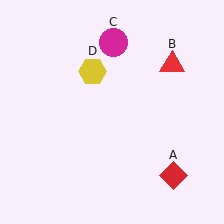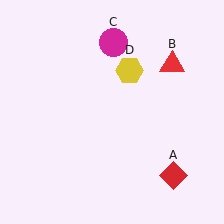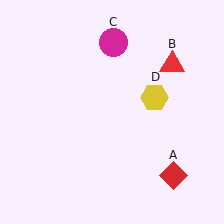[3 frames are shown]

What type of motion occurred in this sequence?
The yellow hexagon (object D) rotated clockwise around the center of the scene.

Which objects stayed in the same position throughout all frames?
Red diamond (object A) and red triangle (object B) and magenta circle (object C) remained stationary.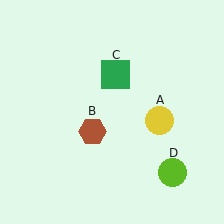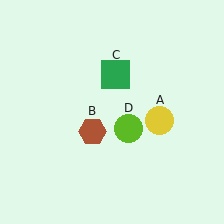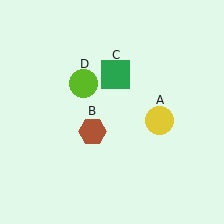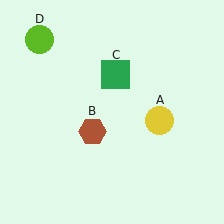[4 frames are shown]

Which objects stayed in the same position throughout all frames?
Yellow circle (object A) and brown hexagon (object B) and green square (object C) remained stationary.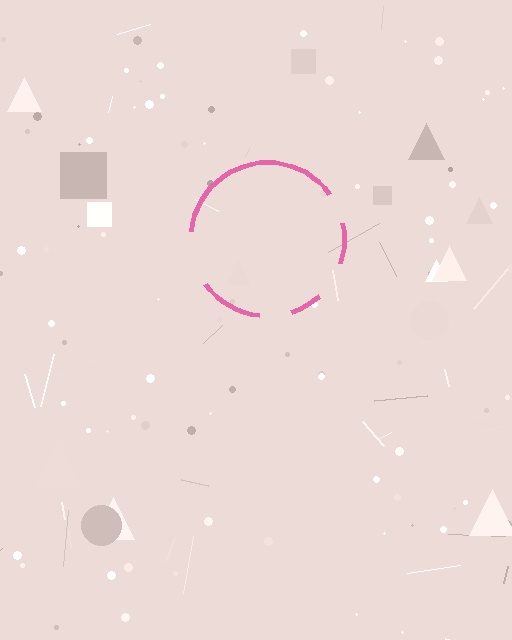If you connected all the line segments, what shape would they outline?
They would outline a circle.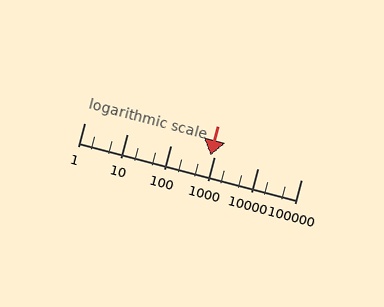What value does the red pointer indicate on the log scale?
The pointer indicates approximately 820.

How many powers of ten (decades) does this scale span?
The scale spans 5 decades, from 1 to 100000.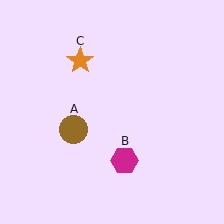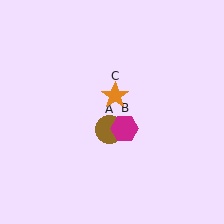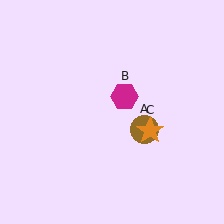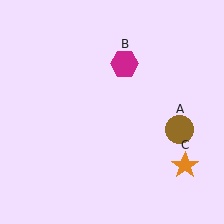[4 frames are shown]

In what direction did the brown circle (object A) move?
The brown circle (object A) moved right.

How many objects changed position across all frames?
3 objects changed position: brown circle (object A), magenta hexagon (object B), orange star (object C).